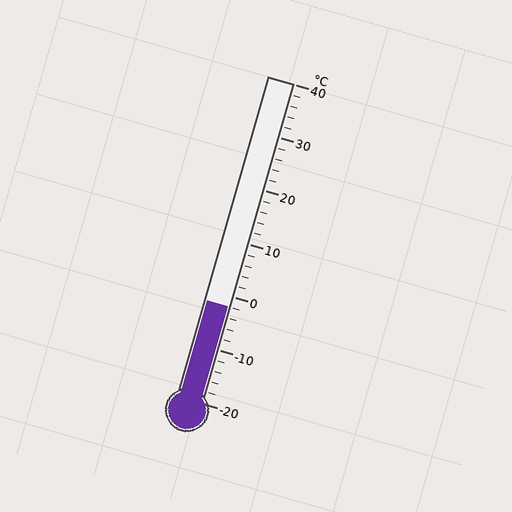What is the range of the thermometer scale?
The thermometer scale ranges from -20°C to 40°C.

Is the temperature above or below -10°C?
The temperature is above -10°C.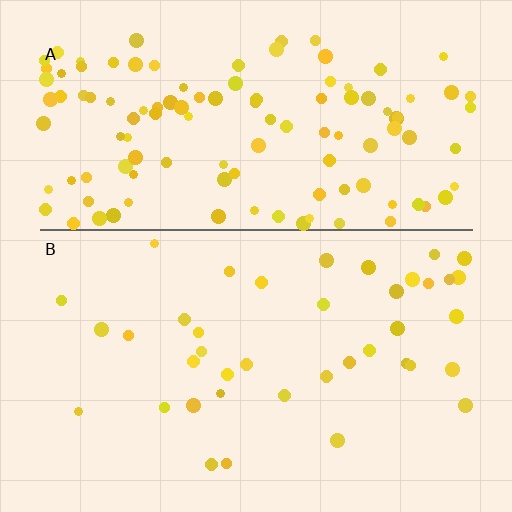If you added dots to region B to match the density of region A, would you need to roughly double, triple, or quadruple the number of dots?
Approximately triple.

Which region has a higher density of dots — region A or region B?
A (the top).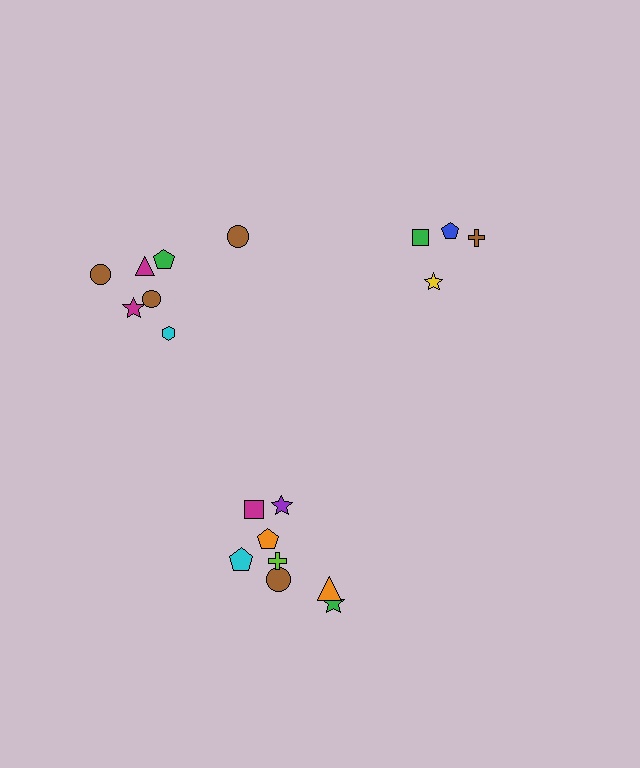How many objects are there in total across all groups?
There are 19 objects.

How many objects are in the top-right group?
There are 4 objects.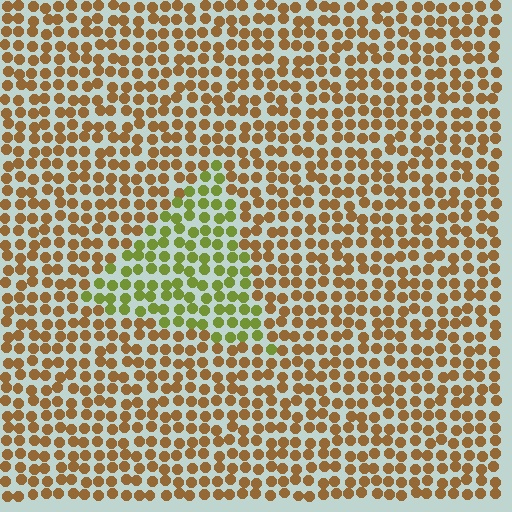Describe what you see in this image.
The image is filled with small brown elements in a uniform arrangement. A triangle-shaped region is visible where the elements are tinted to a slightly different hue, forming a subtle color boundary.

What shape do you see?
I see a triangle.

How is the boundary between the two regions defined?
The boundary is defined purely by a slight shift in hue (about 48 degrees). Spacing, size, and orientation are identical on both sides.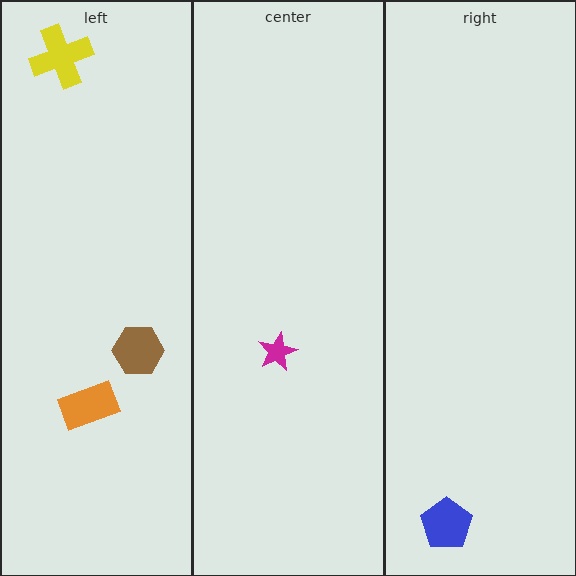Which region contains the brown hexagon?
The left region.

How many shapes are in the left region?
3.